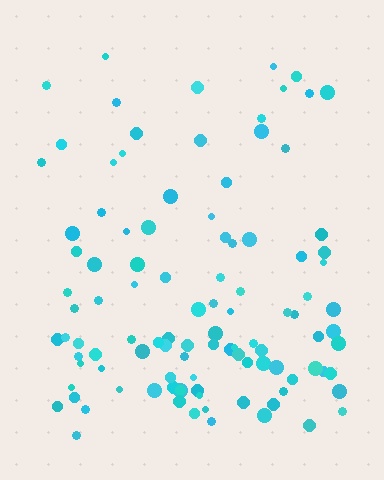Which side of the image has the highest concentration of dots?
The bottom.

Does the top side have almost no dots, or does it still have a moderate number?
Still a moderate number, just noticeably fewer than the bottom.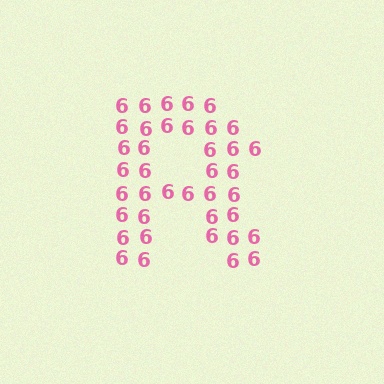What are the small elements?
The small elements are digit 6's.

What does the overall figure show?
The overall figure shows the letter R.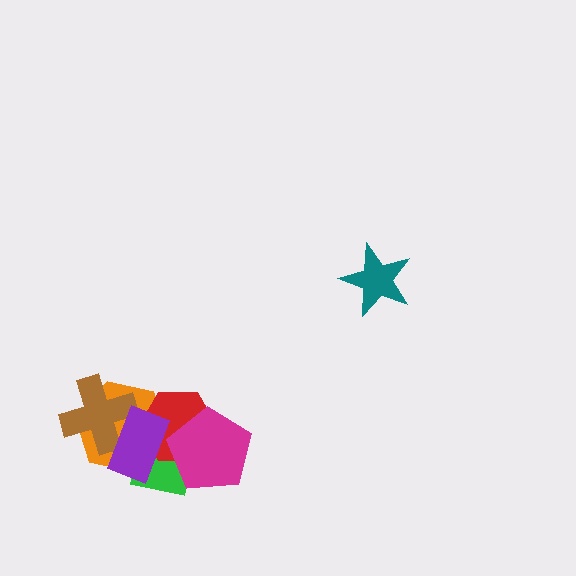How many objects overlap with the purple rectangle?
4 objects overlap with the purple rectangle.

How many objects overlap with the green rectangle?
5 objects overlap with the green rectangle.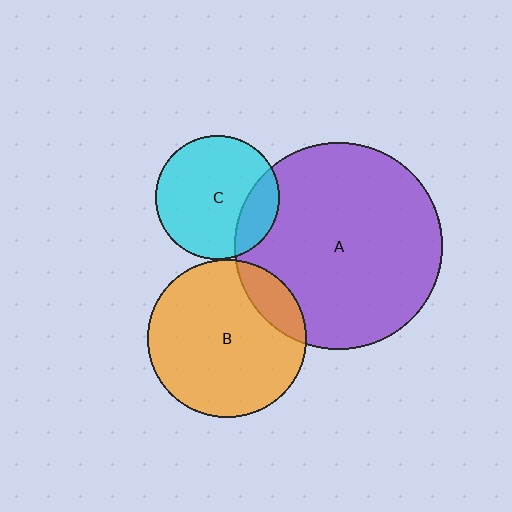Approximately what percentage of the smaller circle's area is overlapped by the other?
Approximately 20%.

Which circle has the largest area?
Circle A (purple).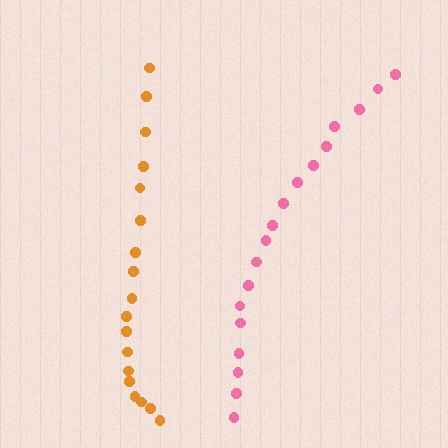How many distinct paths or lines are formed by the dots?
There are 2 distinct paths.